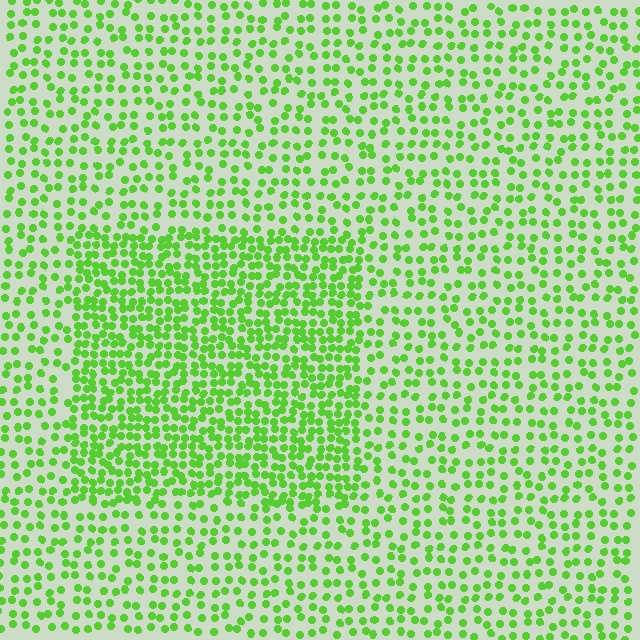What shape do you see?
I see a rectangle.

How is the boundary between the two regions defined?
The boundary is defined by a change in element density (approximately 1.9x ratio). All elements are the same color, size, and shape.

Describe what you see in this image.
The image contains small lime elements arranged at two different densities. A rectangle-shaped region is visible where the elements are more densely packed than the surrounding area.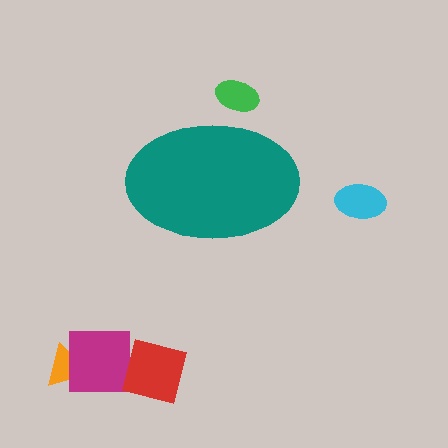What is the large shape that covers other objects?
A teal ellipse.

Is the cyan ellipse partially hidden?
No, the cyan ellipse is fully visible.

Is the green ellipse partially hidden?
Yes, the green ellipse is partially hidden behind the teal ellipse.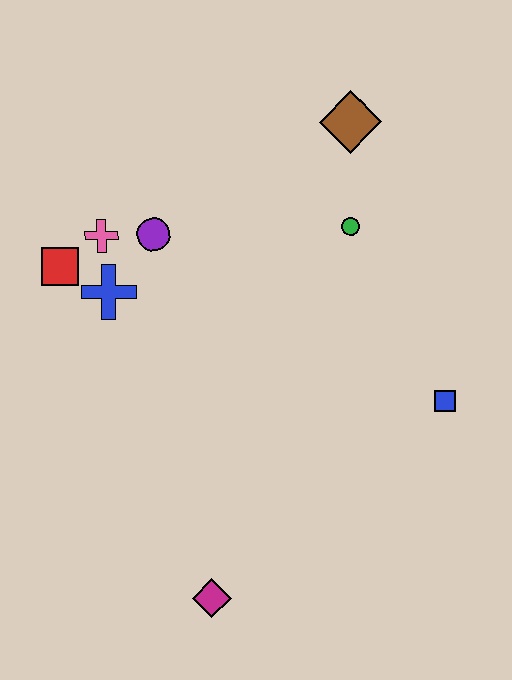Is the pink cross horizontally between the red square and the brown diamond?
Yes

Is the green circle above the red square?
Yes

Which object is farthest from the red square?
The blue square is farthest from the red square.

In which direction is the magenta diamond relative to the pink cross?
The magenta diamond is below the pink cross.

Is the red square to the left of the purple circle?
Yes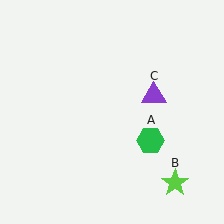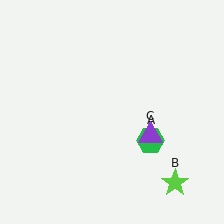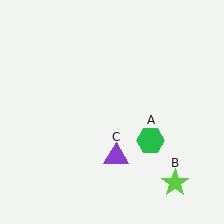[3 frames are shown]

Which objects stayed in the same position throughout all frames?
Green hexagon (object A) and lime star (object B) remained stationary.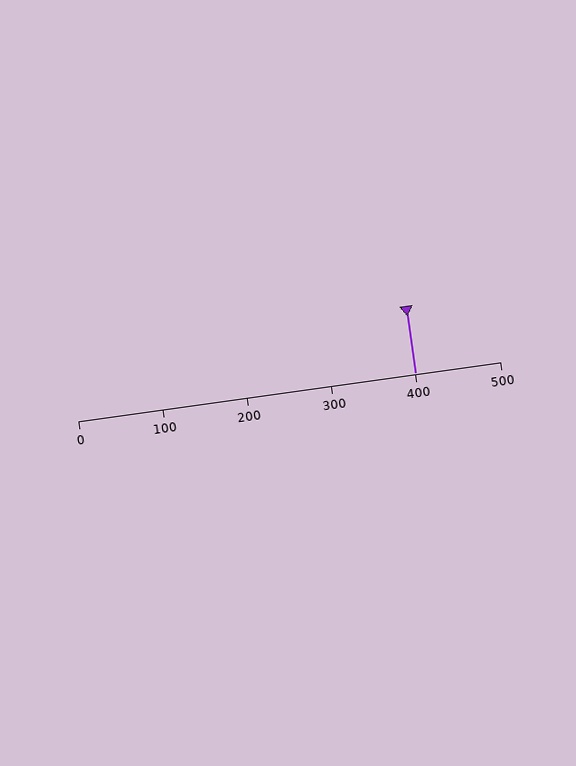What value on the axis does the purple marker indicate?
The marker indicates approximately 400.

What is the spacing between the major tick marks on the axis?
The major ticks are spaced 100 apart.